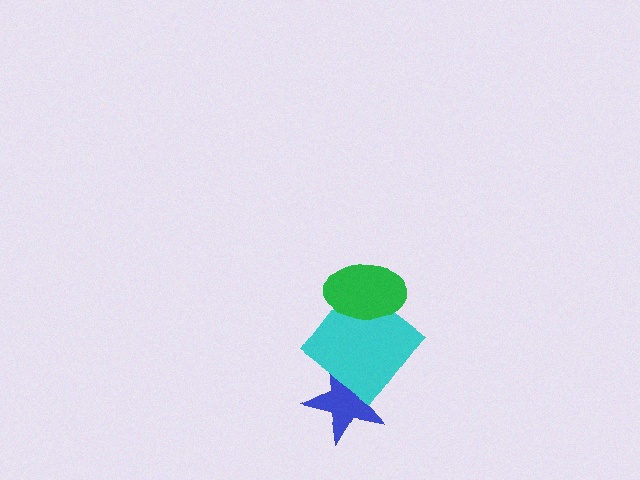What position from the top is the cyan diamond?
The cyan diamond is 2nd from the top.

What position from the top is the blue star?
The blue star is 3rd from the top.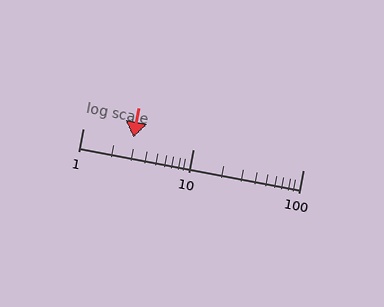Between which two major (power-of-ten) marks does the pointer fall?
The pointer is between 1 and 10.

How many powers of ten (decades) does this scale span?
The scale spans 2 decades, from 1 to 100.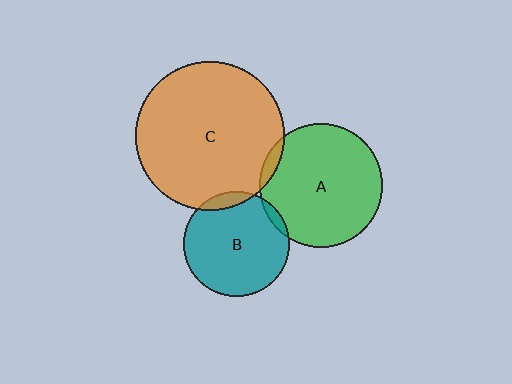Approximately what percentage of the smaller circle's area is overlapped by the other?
Approximately 5%.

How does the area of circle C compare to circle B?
Approximately 2.0 times.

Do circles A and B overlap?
Yes.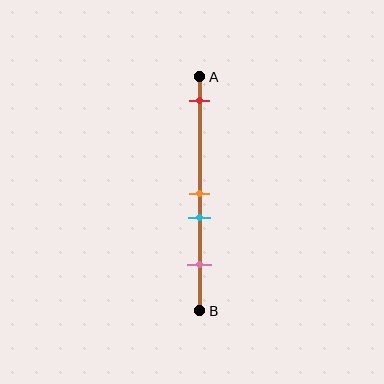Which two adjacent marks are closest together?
The orange and cyan marks are the closest adjacent pair.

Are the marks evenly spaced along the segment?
No, the marks are not evenly spaced.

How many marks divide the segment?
There are 4 marks dividing the segment.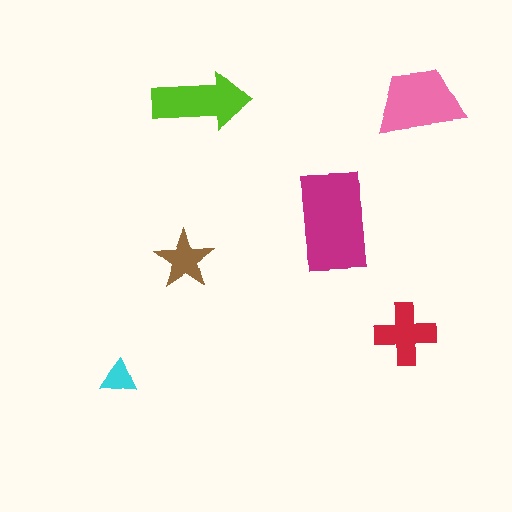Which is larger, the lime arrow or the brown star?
The lime arrow.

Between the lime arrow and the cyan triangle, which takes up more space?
The lime arrow.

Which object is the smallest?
The cyan triangle.